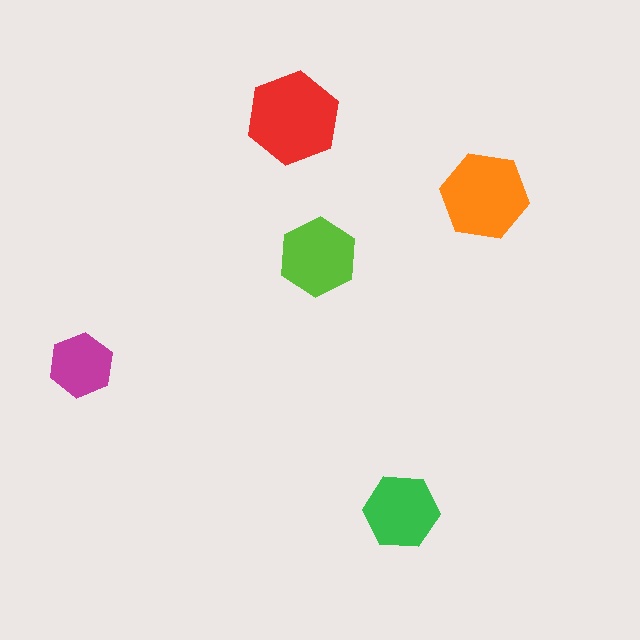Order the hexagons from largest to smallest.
the red one, the orange one, the lime one, the green one, the magenta one.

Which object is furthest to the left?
The magenta hexagon is leftmost.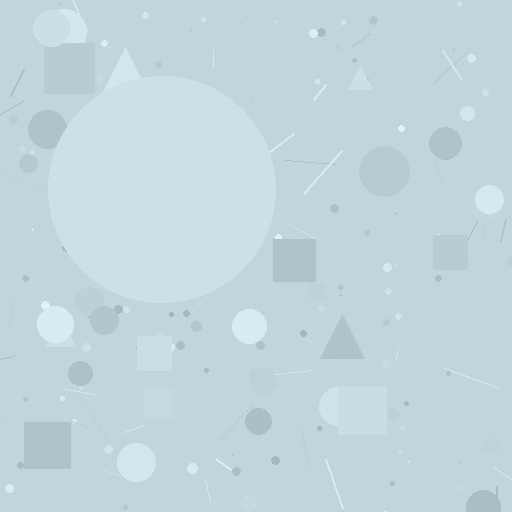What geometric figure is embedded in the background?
A circle is embedded in the background.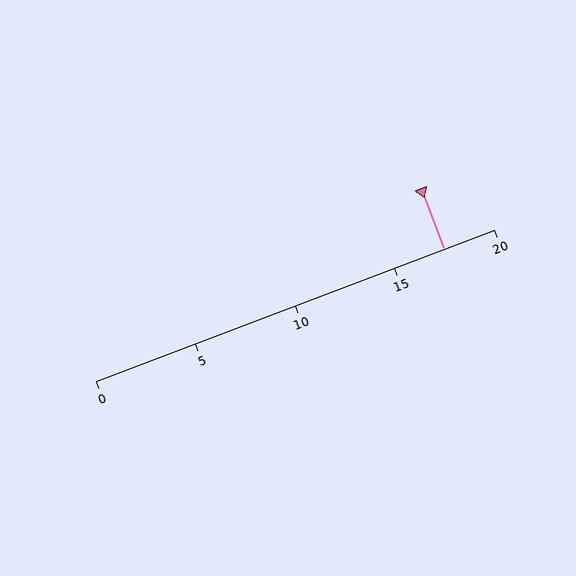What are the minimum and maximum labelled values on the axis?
The axis runs from 0 to 20.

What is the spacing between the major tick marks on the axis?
The major ticks are spaced 5 apart.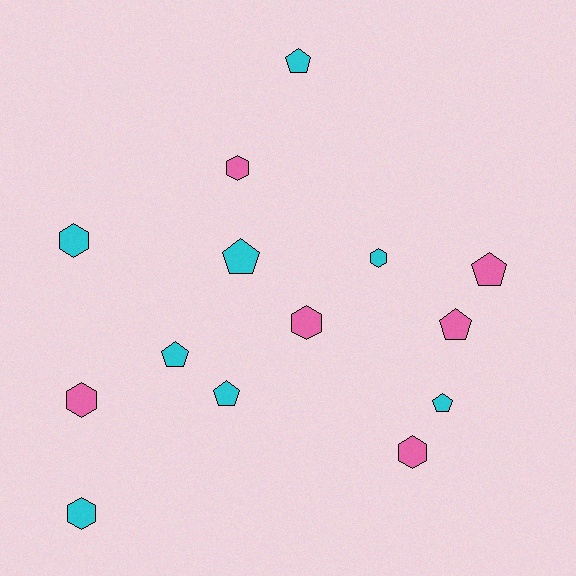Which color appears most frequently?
Cyan, with 8 objects.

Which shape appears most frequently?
Hexagon, with 7 objects.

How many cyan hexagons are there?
There are 3 cyan hexagons.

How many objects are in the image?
There are 14 objects.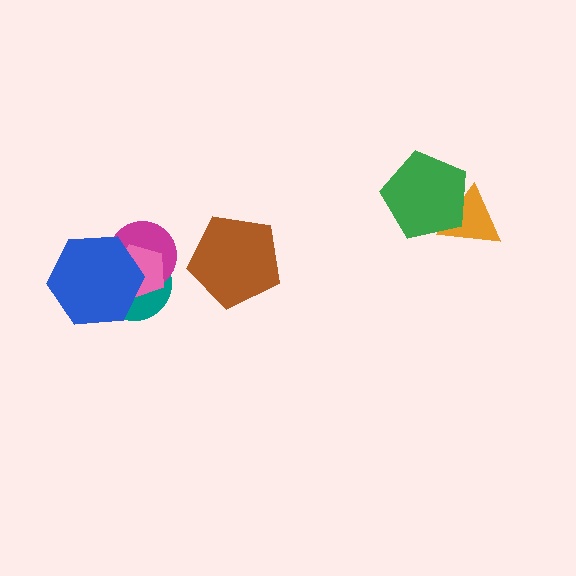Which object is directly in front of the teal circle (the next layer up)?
The magenta circle is directly in front of the teal circle.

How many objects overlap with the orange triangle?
1 object overlaps with the orange triangle.